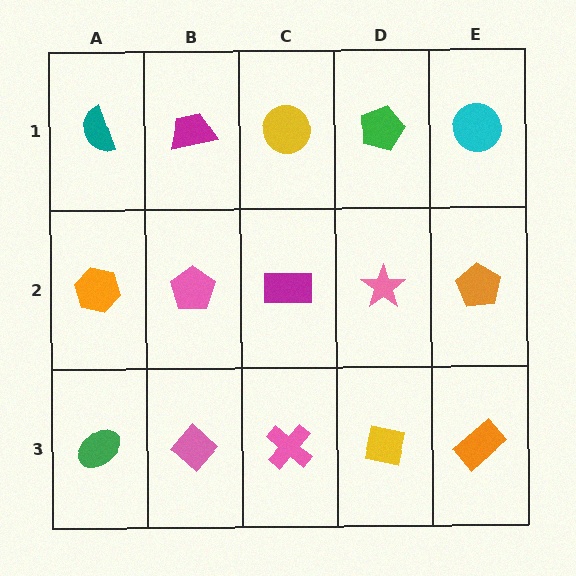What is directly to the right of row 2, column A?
A pink pentagon.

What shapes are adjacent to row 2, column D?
A green pentagon (row 1, column D), a yellow square (row 3, column D), a magenta rectangle (row 2, column C), an orange pentagon (row 2, column E).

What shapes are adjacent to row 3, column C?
A magenta rectangle (row 2, column C), a pink diamond (row 3, column B), a yellow square (row 3, column D).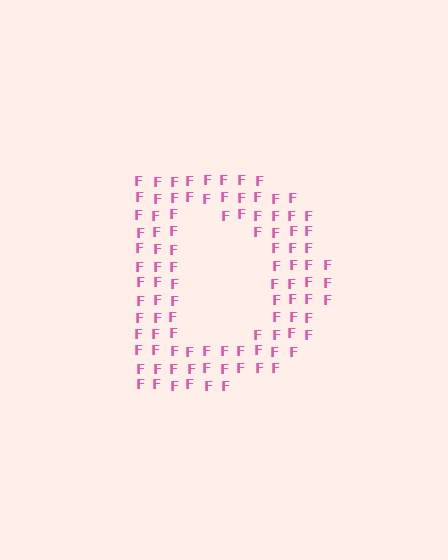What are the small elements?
The small elements are letter F's.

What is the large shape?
The large shape is the letter D.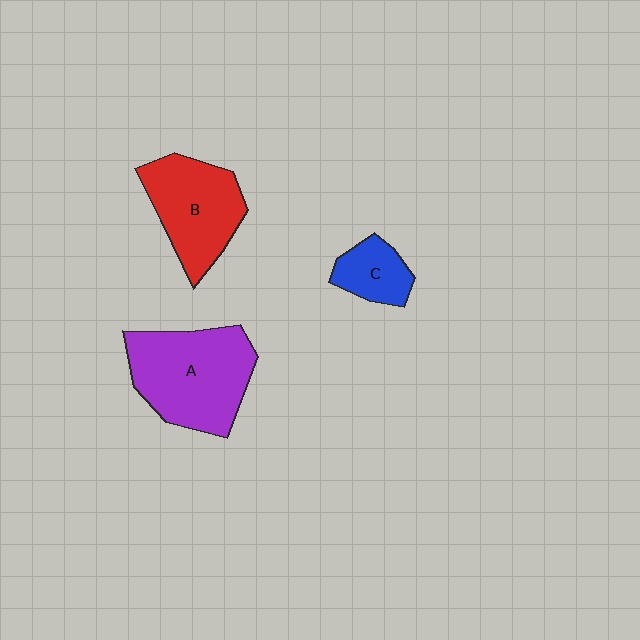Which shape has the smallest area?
Shape C (blue).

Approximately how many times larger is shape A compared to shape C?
Approximately 2.7 times.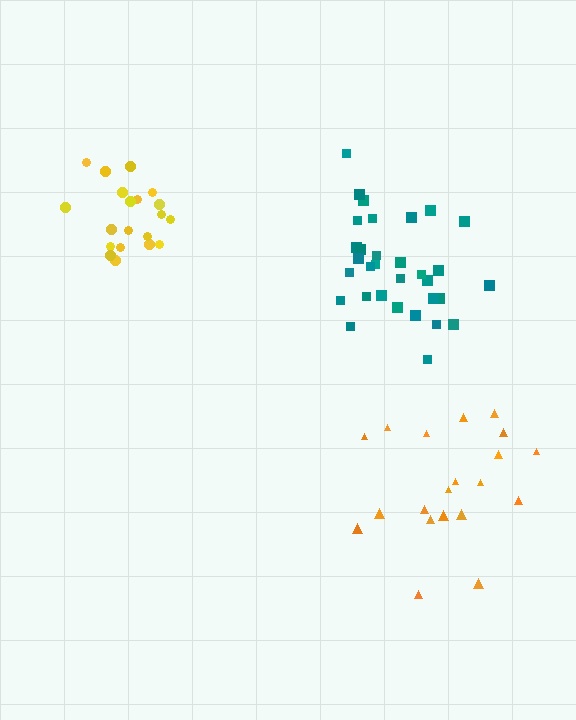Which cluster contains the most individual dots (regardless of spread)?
Teal (32).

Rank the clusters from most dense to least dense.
yellow, teal, orange.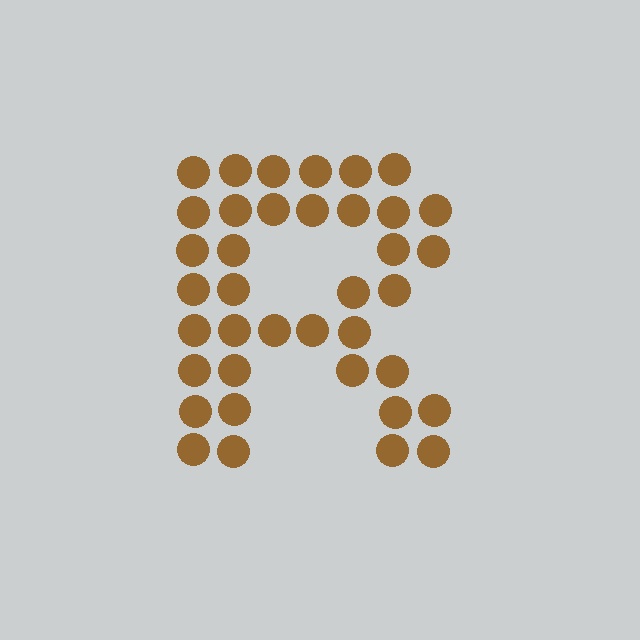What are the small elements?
The small elements are circles.